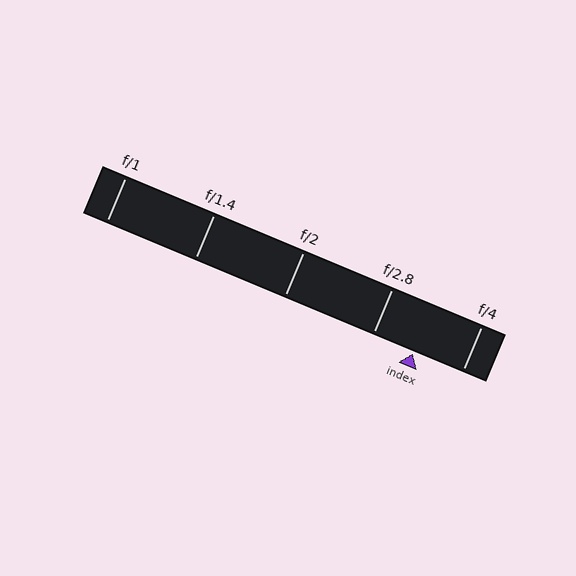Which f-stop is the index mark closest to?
The index mark is closest to f/2.8.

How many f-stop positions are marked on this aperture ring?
There are 5 f-stop positions marked.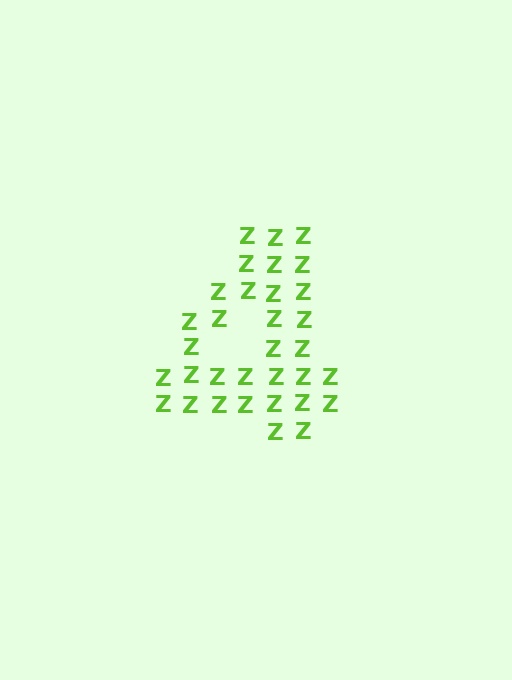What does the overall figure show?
The overall figure shows the digit 4.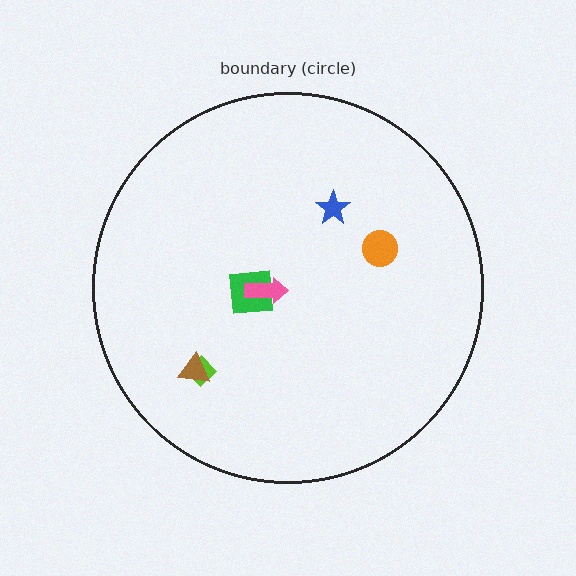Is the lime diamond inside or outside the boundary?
Inside.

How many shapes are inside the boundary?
6 inside, 0 outside.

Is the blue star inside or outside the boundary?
Inside.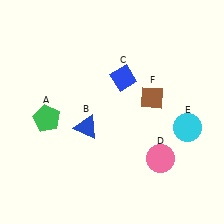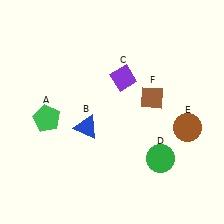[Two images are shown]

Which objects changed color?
C changed from blue to purple. D changed from pink to green. E changed from cyan to brown.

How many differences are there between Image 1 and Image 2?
There are 3 differences between the two images.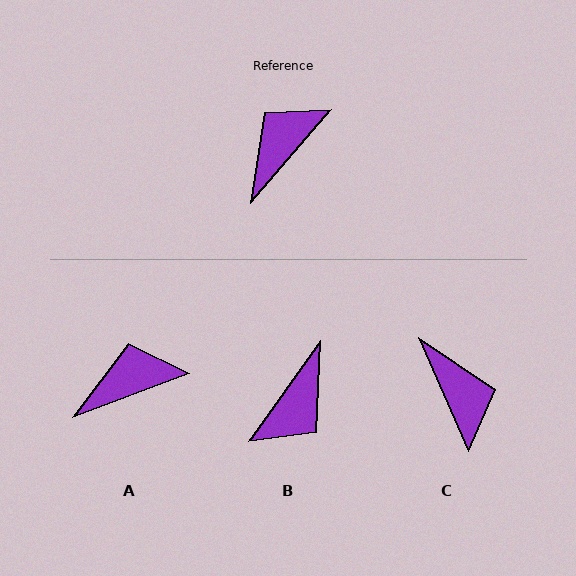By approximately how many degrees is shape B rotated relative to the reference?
Approximately 174 degrees clockwise.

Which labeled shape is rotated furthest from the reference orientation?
B, about 174 degrees away.